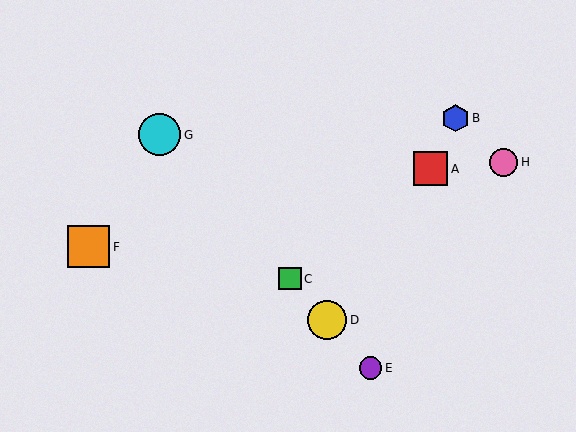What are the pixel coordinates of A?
Object A is at (431, 169).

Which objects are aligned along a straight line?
Objects C, D, E, G are aligned along a straight line.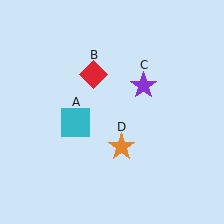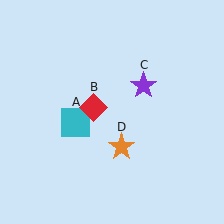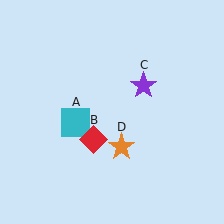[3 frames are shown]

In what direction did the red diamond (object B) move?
The red diamond (object B) moved down.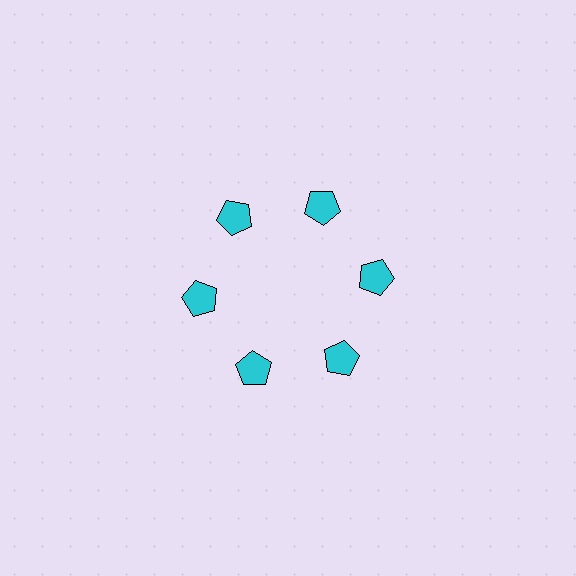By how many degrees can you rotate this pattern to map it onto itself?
The pattern maps onto itself every 60 degrees of rotation.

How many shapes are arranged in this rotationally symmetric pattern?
There are 6 shapes, arranged in 6 groups of 1.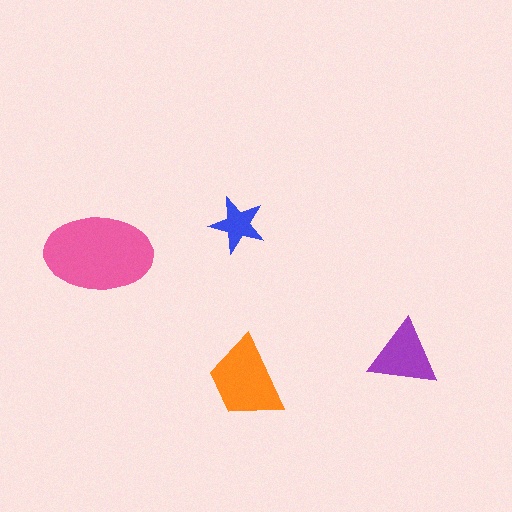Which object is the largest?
The pink ellipse.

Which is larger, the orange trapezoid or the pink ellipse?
The pink ellipse.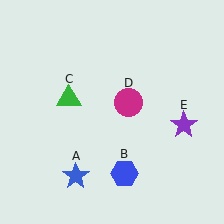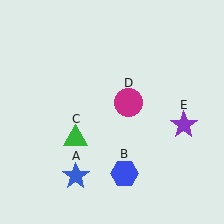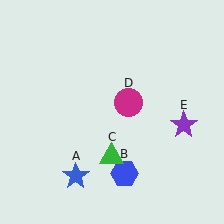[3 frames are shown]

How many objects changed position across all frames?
1 object changed position: green triangle (object C).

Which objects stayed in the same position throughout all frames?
Blue star (object A) and blue hexagon (object B) and magenta circle (object D) and purple star (object E) remained stationary.